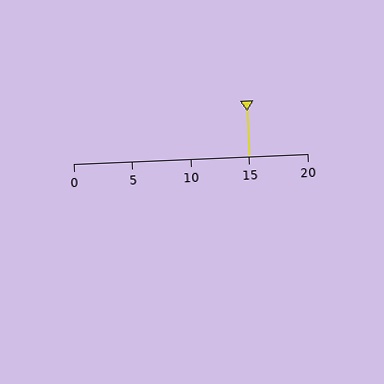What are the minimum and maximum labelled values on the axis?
The axis runs from 0 to 20.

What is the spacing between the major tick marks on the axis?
The major ticks are spaced 5 apart.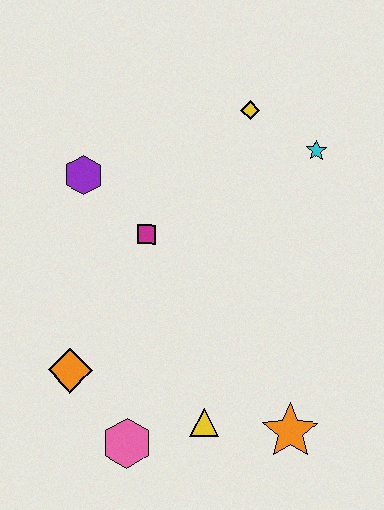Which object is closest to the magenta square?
The purple hexagon is closest to the magenta square.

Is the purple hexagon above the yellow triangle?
Yes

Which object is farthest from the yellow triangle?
The yellow diamond is farthest from the yellow triangle.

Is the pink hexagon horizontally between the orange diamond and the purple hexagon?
No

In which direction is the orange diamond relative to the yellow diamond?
The orange diamond is below the yellow diamond.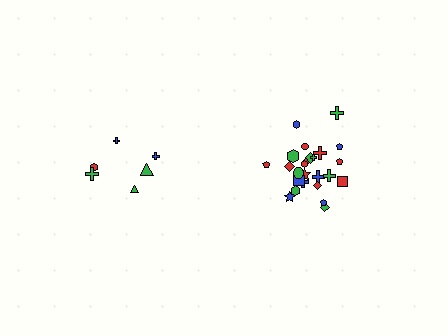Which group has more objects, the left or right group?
The right group.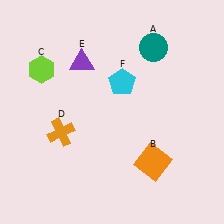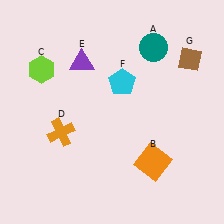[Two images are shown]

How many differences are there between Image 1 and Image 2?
There is 1 difference between the two images.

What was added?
A brown diamond (G) was added in Image 2.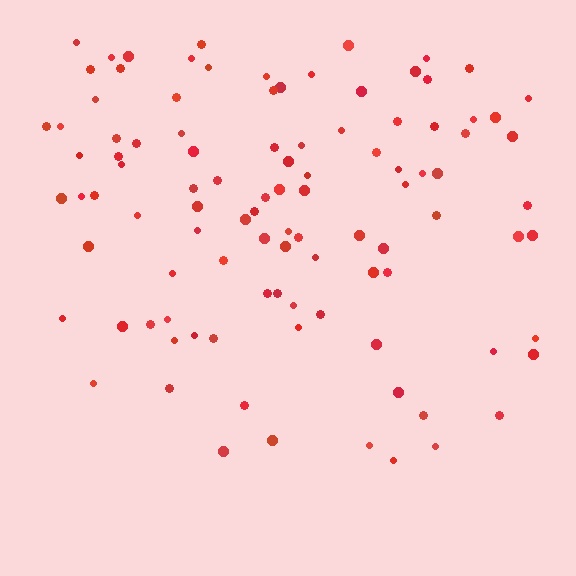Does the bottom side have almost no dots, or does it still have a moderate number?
Still a moderate number, just noticeably fewer than the top.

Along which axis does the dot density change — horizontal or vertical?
Vertical.